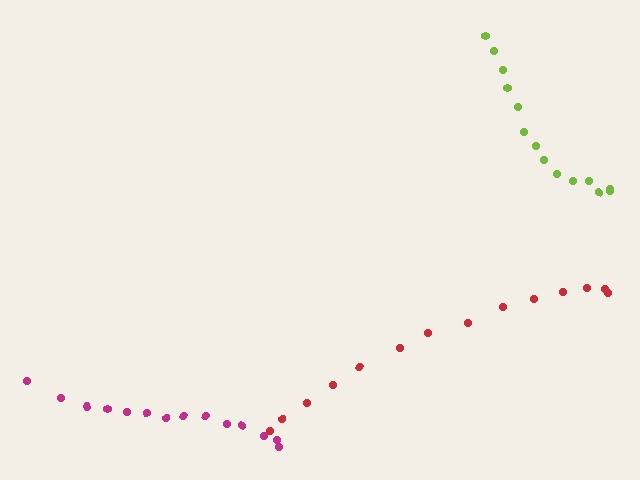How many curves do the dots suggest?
There are 3 distinct paths.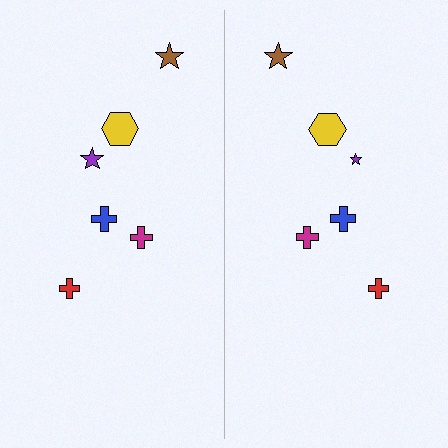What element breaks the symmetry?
The purple star on the right side has a different size than its mirror counterpart.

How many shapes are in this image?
There are 12 shapes in this image.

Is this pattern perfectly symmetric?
No, the pattern is not perfectly symmetric. The purple star on the right side has a different size than its mirror counterpart.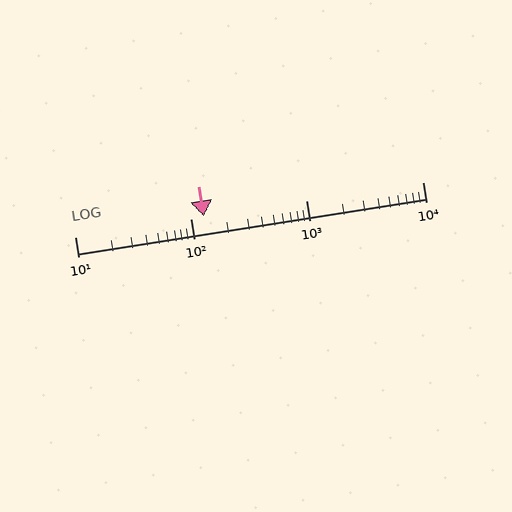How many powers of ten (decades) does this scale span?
The scale spans 3 decades, from 10 to 10000.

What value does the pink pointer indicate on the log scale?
The pointer indicates approximately 130.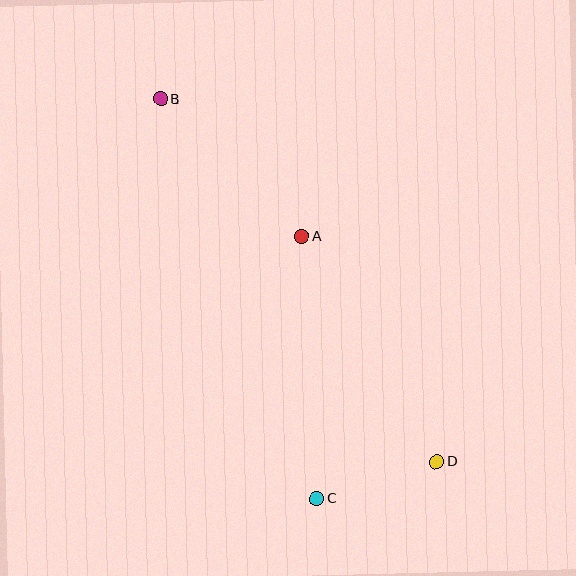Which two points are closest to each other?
Points C and D are closest to each other.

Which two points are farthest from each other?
Points B and D are farthest from each other.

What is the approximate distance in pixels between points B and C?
The distance between B and C is approximately 429 pixels.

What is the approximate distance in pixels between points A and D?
The distance between A and D is approximately 263 pixels.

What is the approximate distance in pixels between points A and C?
The distance between A and C is approximately 263 pixels.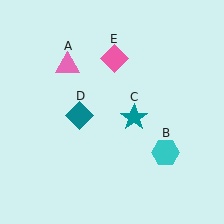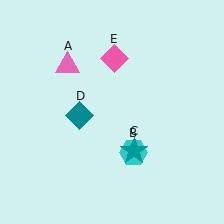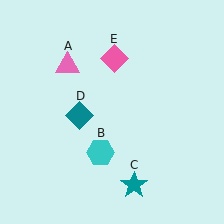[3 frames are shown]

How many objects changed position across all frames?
2 objects changed position: cyan hexagon (object B), teal star (object C).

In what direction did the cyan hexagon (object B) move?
The cyan hexagon (object B) moved left.